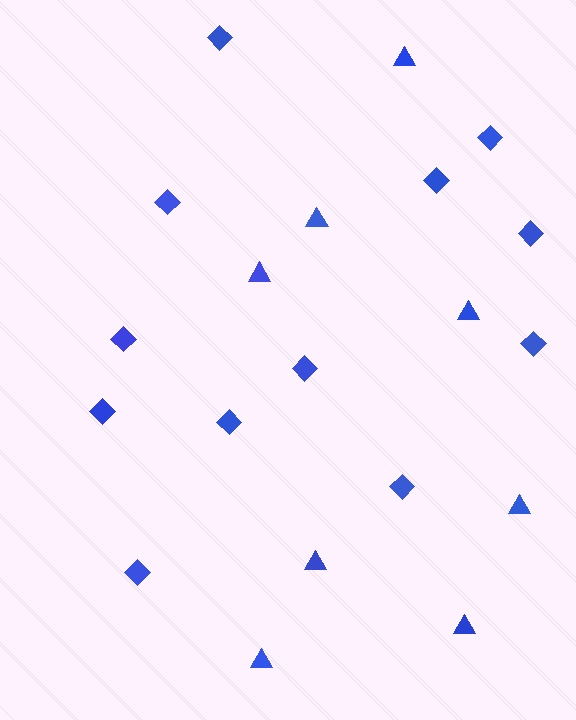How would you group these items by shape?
There are 2 groups: one group of triangles (8) and one group of diamonds (12).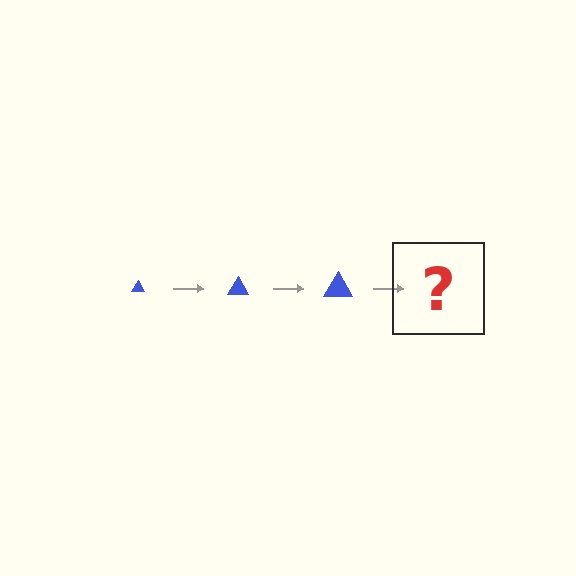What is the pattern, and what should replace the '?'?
The pattern is that the triangle gets progressively larger each step. The '?' should be a blue triangle, larger than the previous one.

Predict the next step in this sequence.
The next step is a blue triangle, larger than the previous one.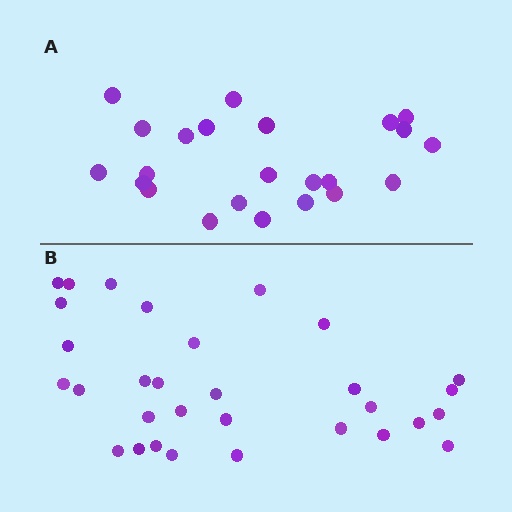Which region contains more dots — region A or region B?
Region B (the bottom region) has more dots.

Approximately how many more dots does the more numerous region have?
Region B has roughly 8 or so more dots than region A.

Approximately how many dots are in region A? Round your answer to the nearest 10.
About 20 dots. (The exact count is 23, which rounds to 20.)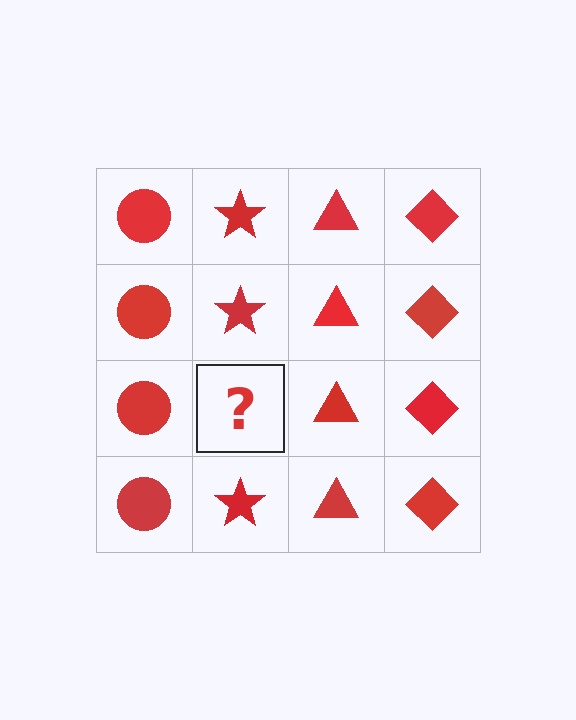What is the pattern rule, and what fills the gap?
The rule is that each column has a consistent shape. The gap should be filled with a red star.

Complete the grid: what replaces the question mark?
The question mark should be replaced with a red star.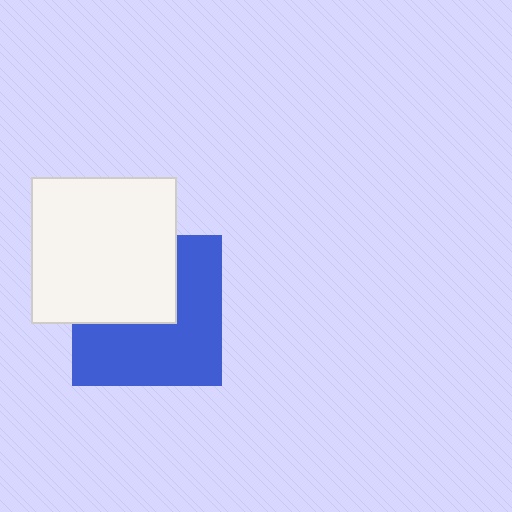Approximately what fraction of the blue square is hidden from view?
Roughly 41% of the blue square is hidden behind the white square.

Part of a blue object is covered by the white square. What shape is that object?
It is a square.